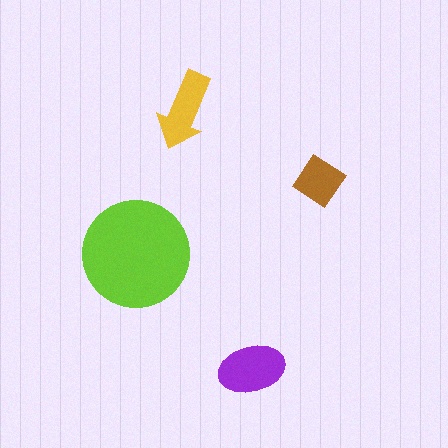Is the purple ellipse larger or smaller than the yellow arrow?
Larger.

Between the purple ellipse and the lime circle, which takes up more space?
The lime circle.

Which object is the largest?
The lime circle.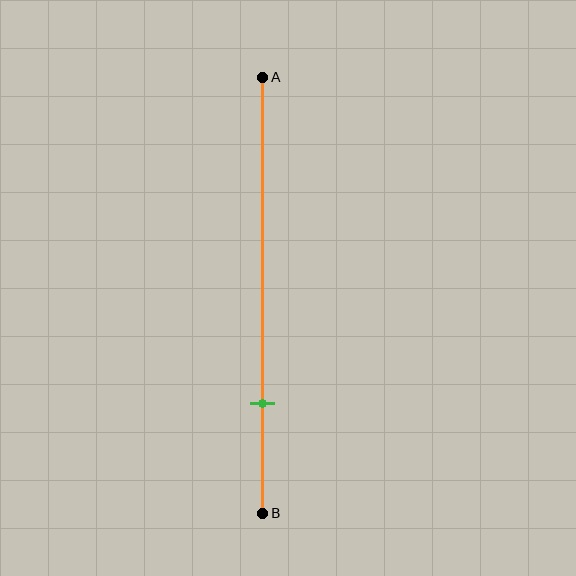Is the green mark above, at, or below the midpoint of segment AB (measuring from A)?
The green mark is below the midpoint of segment AB.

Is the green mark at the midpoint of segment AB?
No, the mark is at about 75% from A, not at the 50% midpoint.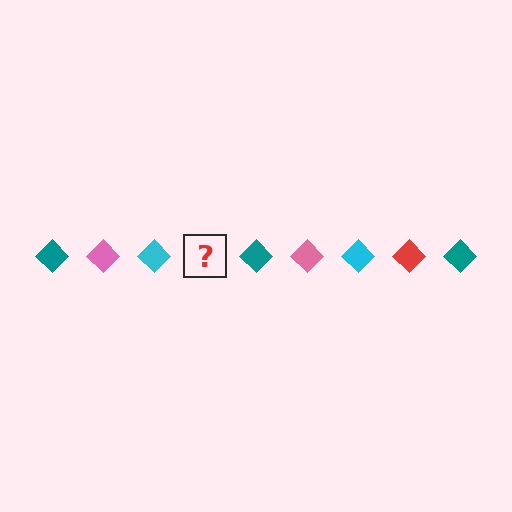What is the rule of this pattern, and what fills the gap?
The rule is that the pattern cycles through teal, pink, cyan, red diamonds. The gap should be filled with a red diamond.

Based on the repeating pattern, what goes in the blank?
The blank should be a red diamond.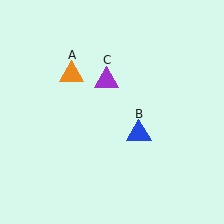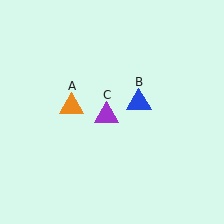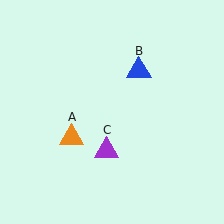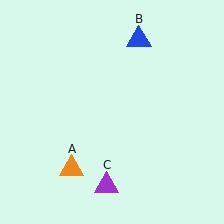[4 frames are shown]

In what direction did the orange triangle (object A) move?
The orange triangle (object A) moved down.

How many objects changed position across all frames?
3 objects changed position: orange triangle (object A), blue triangle (object B), purple triangle (object C).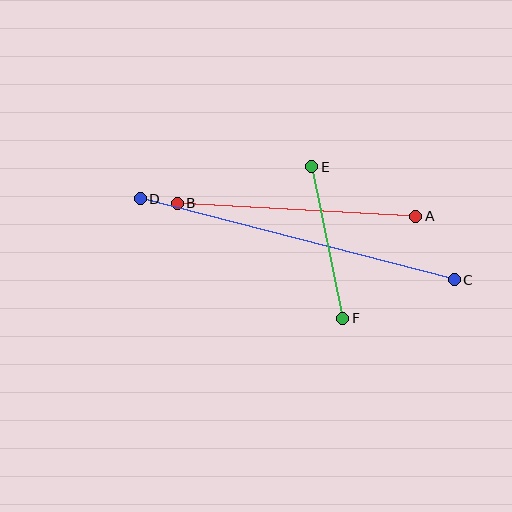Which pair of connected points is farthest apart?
Points C and D are farthest apart.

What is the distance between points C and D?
The distance is approximately 324 pixels.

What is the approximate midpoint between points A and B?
The midpoint is at approximately (296, 210) pixels.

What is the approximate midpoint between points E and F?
The midpoint is at approximately (327, 242) pixels.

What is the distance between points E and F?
The distance is approximately 155 pixels.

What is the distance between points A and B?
The distance is approximately 239 pixels.